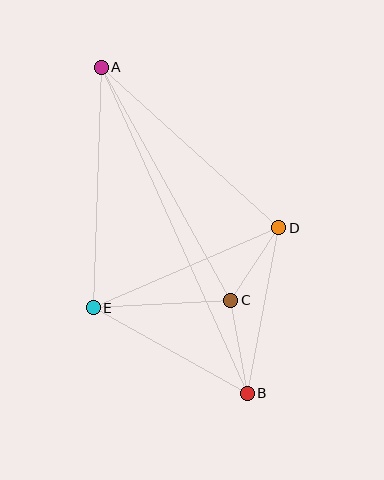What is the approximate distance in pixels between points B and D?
The distance between B and D is approximately 168 pixels.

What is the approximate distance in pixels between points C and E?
The distance between C and E is approximately 138 pixels.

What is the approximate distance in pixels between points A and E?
The distance between A and E is approximately 241 pixels.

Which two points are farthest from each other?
Points A and B are farthest from each other.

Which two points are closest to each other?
Points C and D are closest to each other.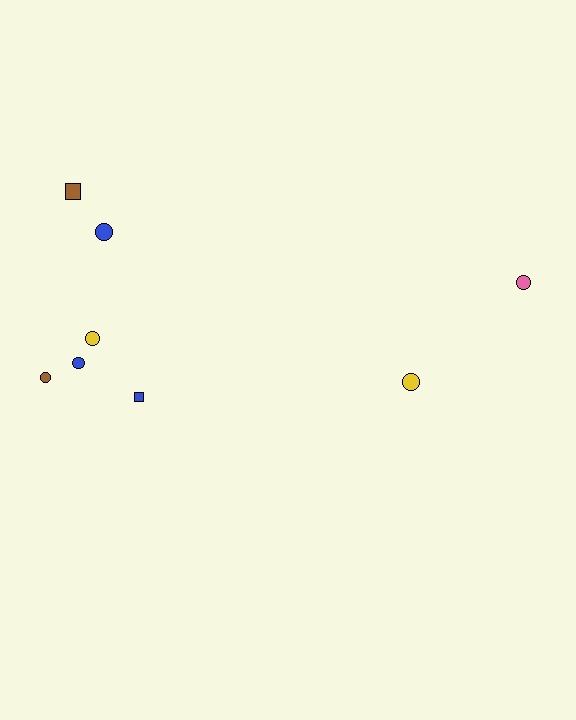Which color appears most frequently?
Blue, with 3 objects.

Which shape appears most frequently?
Circle, with 6 objects.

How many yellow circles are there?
There are 2 yellow circles.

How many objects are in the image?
There are 8 objects.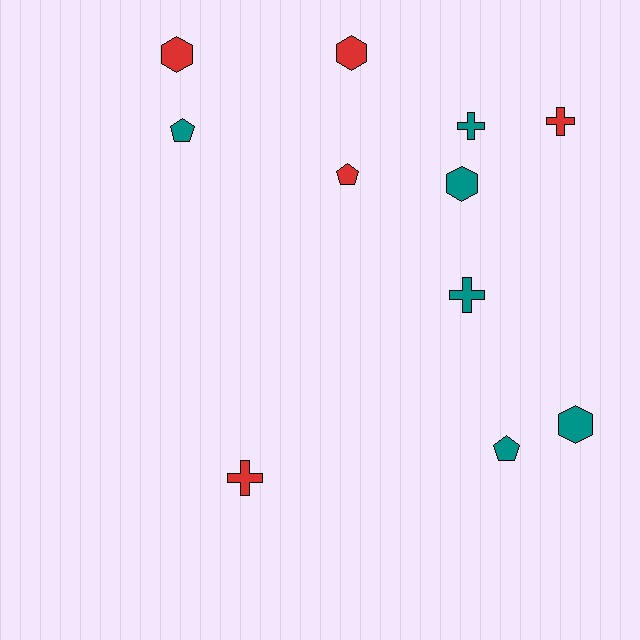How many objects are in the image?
There are 11 objects.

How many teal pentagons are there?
There are 2 teal pentagons.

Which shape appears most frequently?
Hexagon, with 4 objects.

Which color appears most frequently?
Teal, with 6 objects.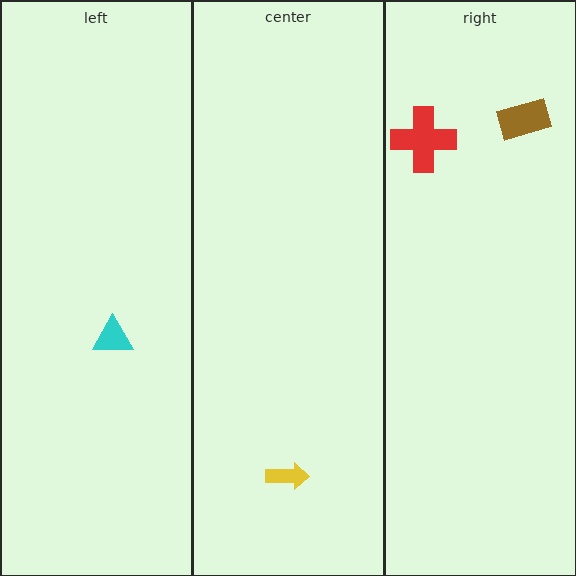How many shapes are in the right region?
2.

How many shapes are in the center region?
1.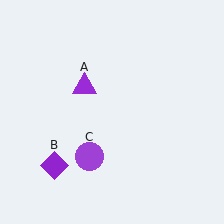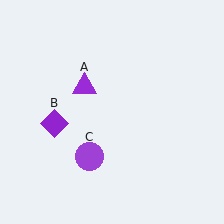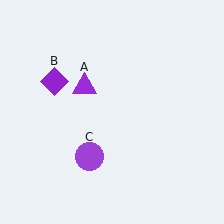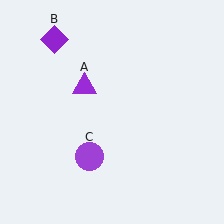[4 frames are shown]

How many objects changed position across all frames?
1 object changed position: purple diamond (object B).